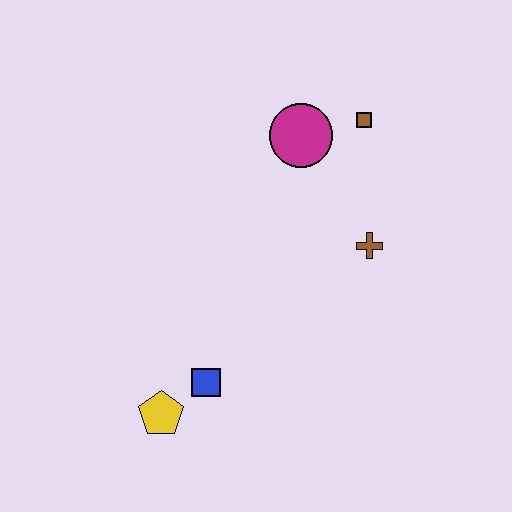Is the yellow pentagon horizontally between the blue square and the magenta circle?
No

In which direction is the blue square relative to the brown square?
The blue square is below the brown square.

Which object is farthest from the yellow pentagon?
The brown square is farthest from the yellow pentagon.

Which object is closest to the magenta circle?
The brown square is closest to the magenta circle.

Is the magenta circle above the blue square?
Yes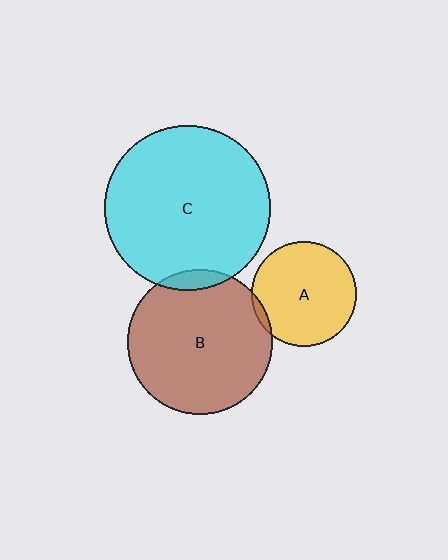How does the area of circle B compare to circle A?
Approximately 1.9 times.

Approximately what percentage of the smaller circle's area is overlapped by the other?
Approximately 5%.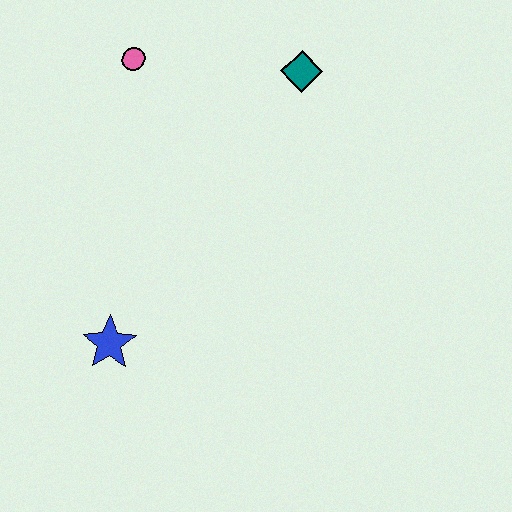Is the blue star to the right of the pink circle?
No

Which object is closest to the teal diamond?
The pink circle is closest to the teal diamond.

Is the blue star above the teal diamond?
No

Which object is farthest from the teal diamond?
The blue star is farthest from the teal diamond.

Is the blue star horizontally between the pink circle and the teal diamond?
No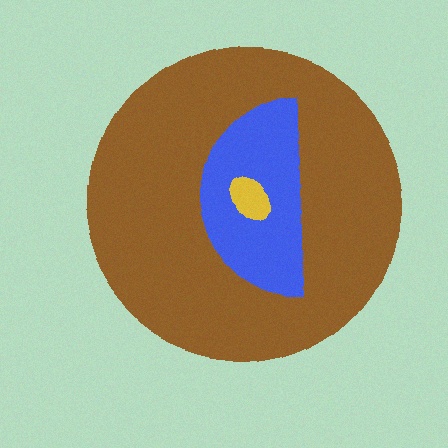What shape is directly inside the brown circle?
The blue semicircle.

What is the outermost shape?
The brown circle.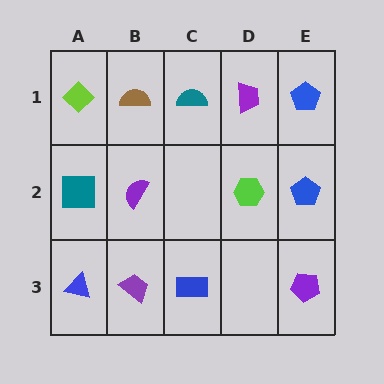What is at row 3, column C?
A blue rectangle.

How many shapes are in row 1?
5 shapes.